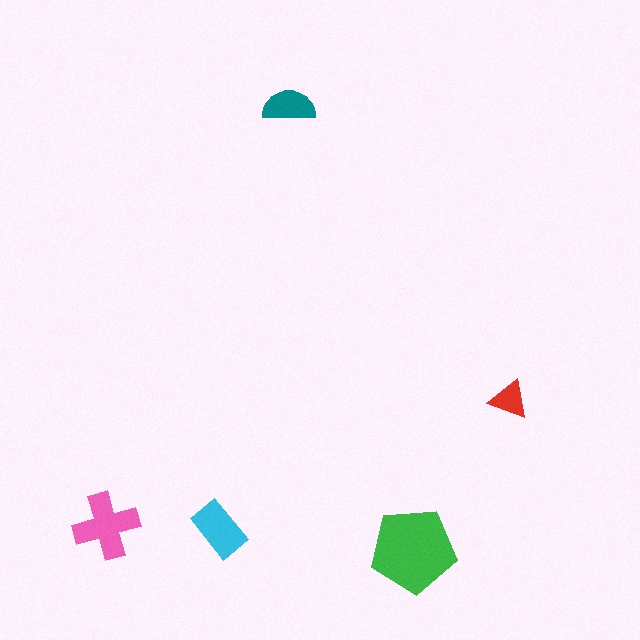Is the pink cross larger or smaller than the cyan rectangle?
Larger.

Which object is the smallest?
The red triangle.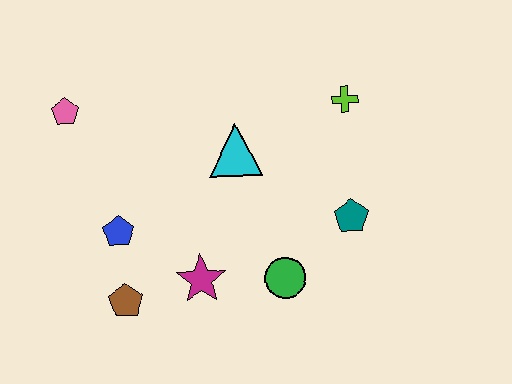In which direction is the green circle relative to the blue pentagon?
The green circle is to the right of the blue pentagon.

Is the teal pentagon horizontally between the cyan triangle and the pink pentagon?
No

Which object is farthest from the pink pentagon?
The teal pentagon is farthest from the pink pentagon.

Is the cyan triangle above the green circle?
Yes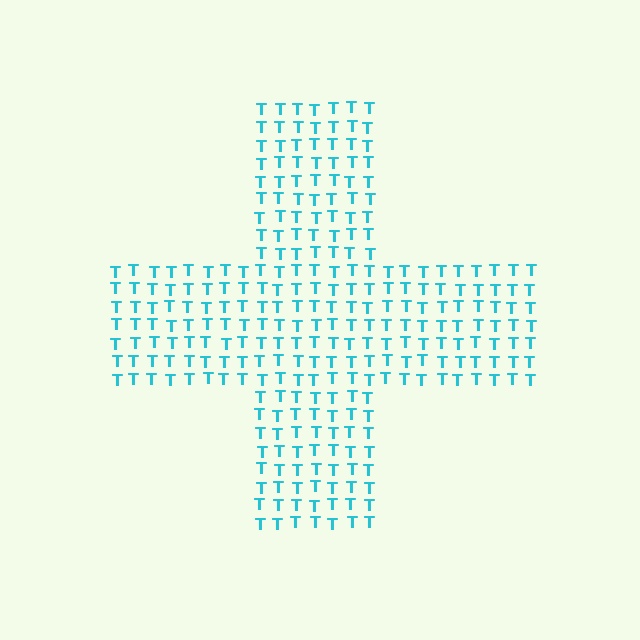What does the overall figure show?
The overall figure shows a cross.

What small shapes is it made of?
It is made of small letter T's.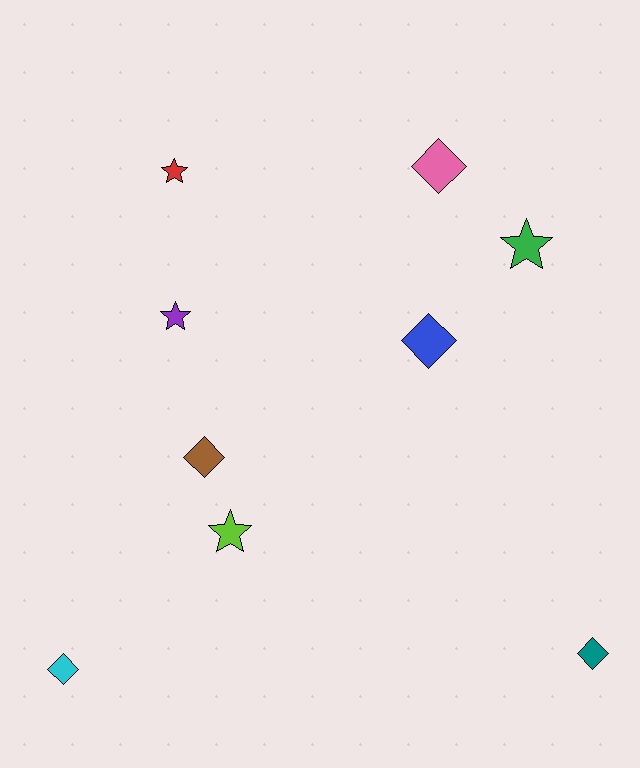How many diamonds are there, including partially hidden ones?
There are 5 diamonds.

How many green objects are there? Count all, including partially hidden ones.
There is 1 green object.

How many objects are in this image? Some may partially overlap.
There are 9 objects.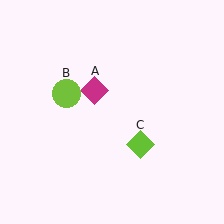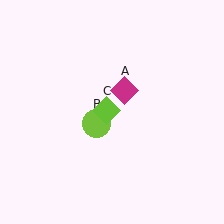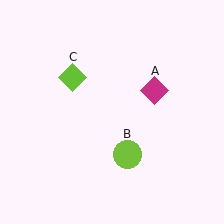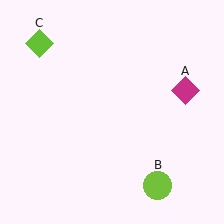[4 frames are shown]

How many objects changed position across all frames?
3 objects changed position: magenta diamond (object A), lime circle (object B), lime diamond (object C).